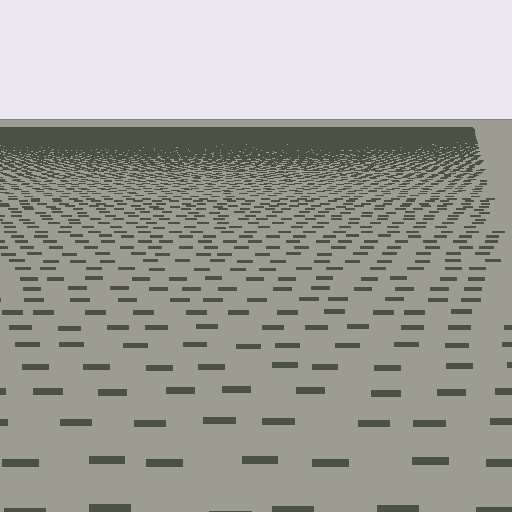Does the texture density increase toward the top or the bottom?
Density increases toward the top.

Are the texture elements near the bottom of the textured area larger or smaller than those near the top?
Larger. Near the bottom, elements are closer to the viewer and appear at a bigger on-screen size.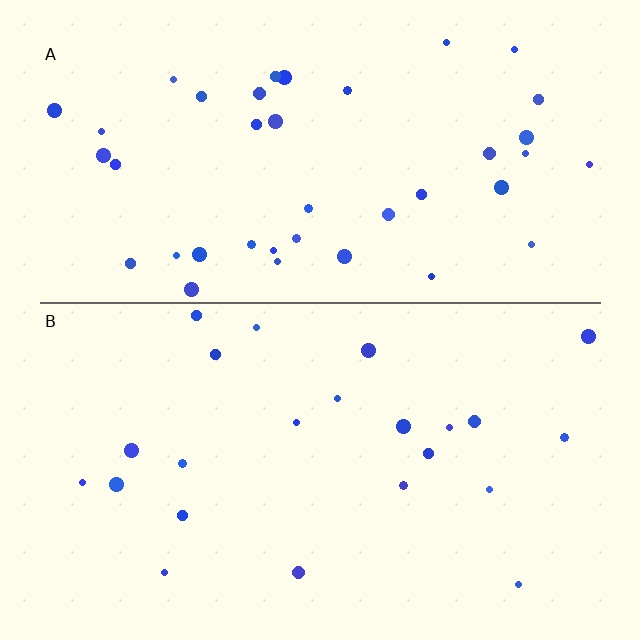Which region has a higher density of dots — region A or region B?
A (the top).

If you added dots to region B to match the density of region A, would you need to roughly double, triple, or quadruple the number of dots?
Approximately double.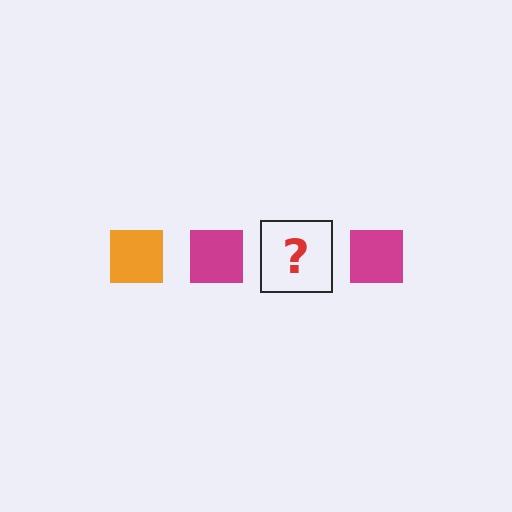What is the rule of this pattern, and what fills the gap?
The rule is that the pattern cycles through orange, magenta squares. The gap should be filled with an orange square.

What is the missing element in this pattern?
The missing element is an orange square.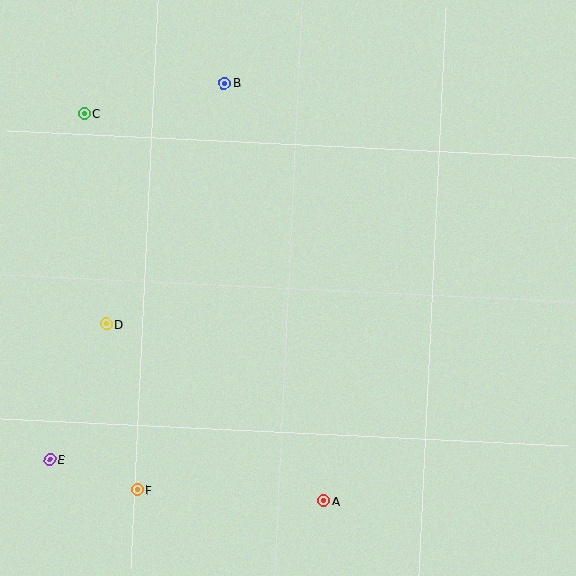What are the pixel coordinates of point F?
Point F is at (137, 490).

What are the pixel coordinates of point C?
Point C is at (84, 113).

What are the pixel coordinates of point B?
Point B is at (224, 83).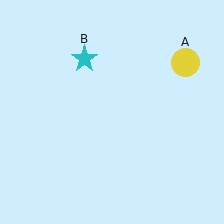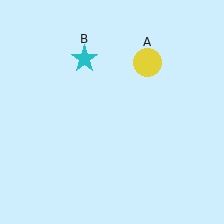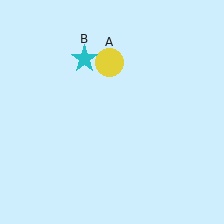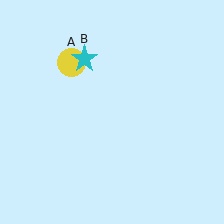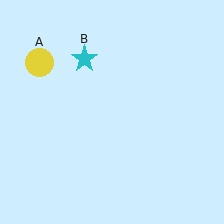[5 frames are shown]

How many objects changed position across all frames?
1 object changed position: yellow circle (object A).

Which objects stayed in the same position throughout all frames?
Cyan star (object B) remained stationary.